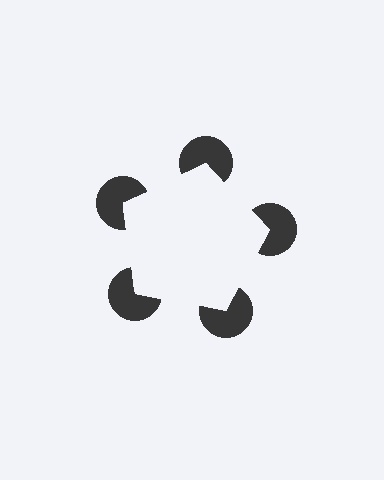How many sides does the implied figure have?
5 sides.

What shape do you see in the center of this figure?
An illusory pentagon — its edges are inferred from the aligned wedge cuts in the pac-man discs, not physically drawn.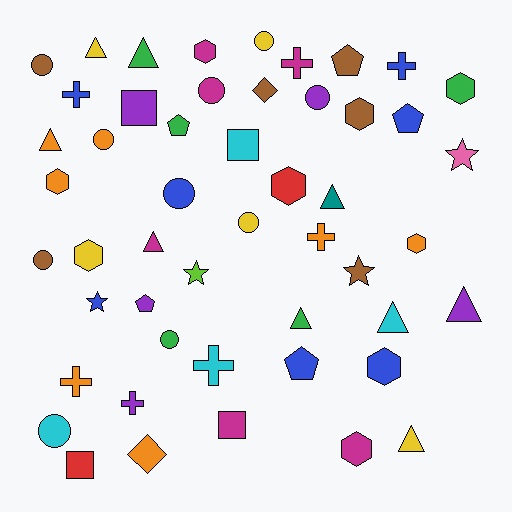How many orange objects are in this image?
There are 7 orange objects.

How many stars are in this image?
There are 4 stars.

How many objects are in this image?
There are 50 objects.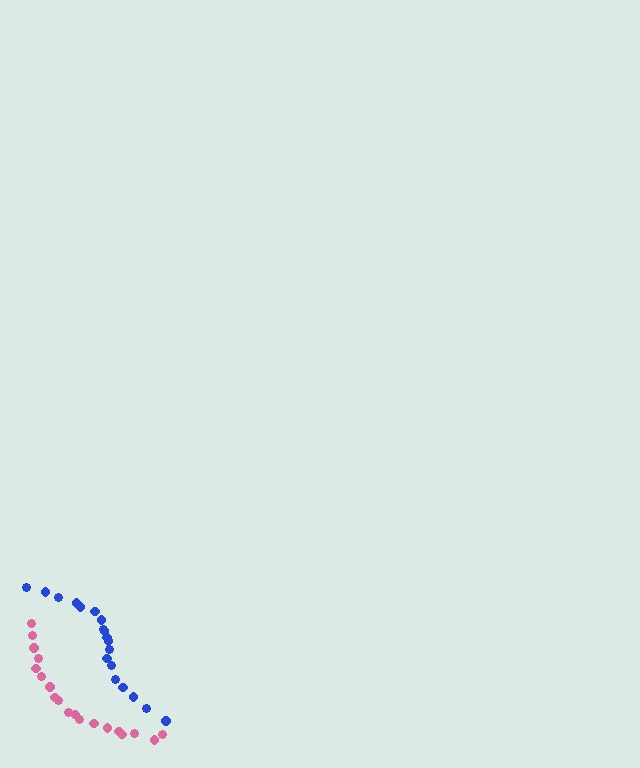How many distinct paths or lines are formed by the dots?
There are 2 distinct paths.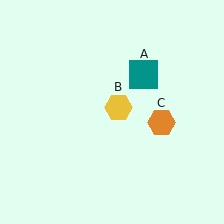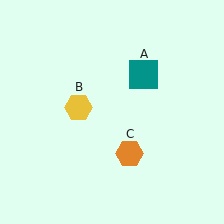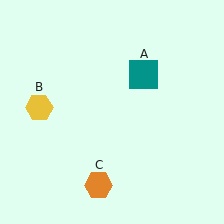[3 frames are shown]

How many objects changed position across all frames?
2 objects changed position: yellow hexagon (object B), orange hexagon (object C).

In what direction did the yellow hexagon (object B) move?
The yellow hexagon (object B) moved left.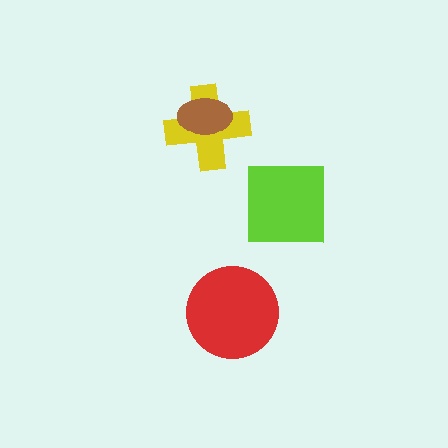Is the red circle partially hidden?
No, no other shape covers it.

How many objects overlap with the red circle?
0 objects overlap with the red circle.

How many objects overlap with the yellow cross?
1 object overlaps with the yellow cross.